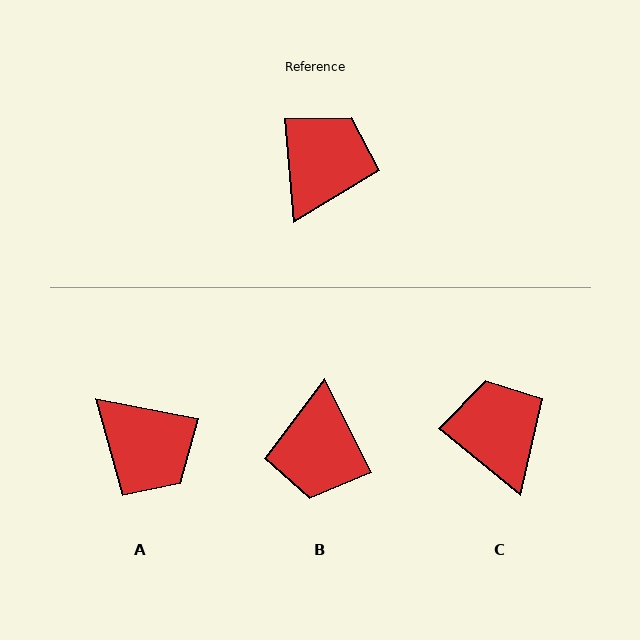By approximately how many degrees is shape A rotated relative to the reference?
Approximately 106 degrees clockwise.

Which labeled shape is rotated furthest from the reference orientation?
B, about 158 degrees away.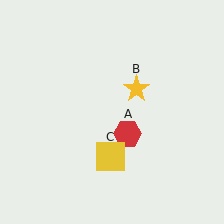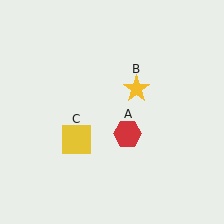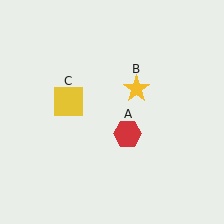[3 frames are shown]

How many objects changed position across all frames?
1 object changed position: yellow square (object C).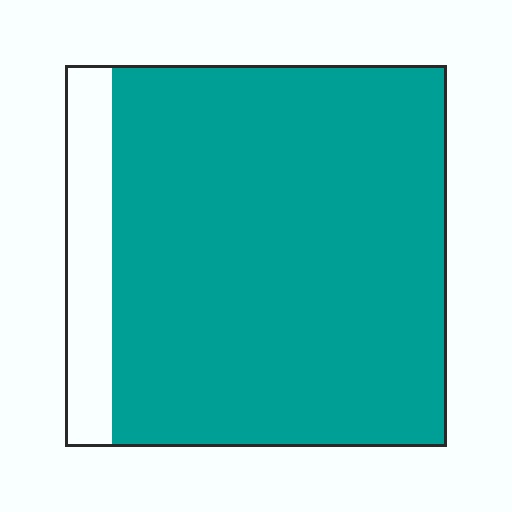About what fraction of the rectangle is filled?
About seven eighths (7/8).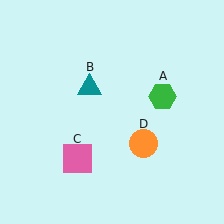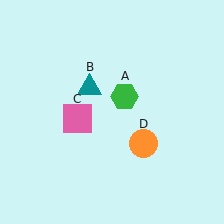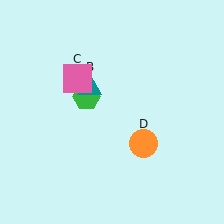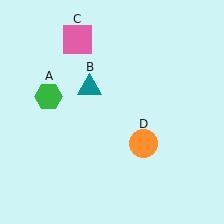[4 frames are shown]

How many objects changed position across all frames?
2 objects changed position: green hexagon (object A), pink square (object C).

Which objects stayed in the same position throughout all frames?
Teal triangle (object B) and orange circle (object D) remained stationary.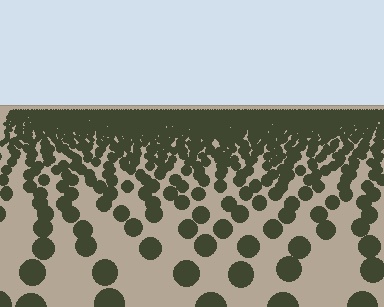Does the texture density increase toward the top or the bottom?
Density increases toward the top.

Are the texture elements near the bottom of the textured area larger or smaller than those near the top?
Larger. Near the bottom, elements are closer to the viewer and appear at a bigger on-screen size.